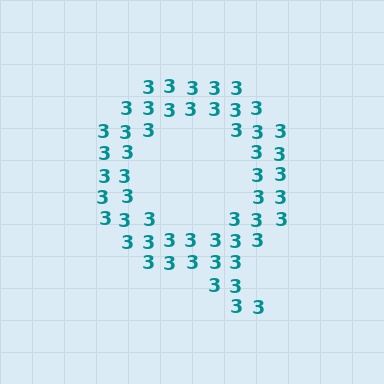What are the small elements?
The small elements are digit 3's.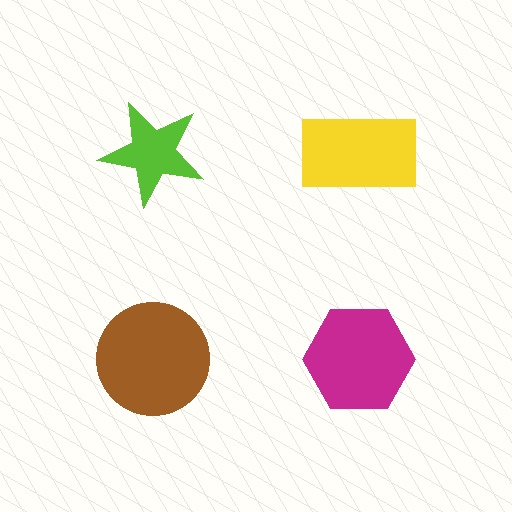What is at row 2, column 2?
A magenta hexagon.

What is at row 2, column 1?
A brown circle.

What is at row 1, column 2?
A yellow rectangle.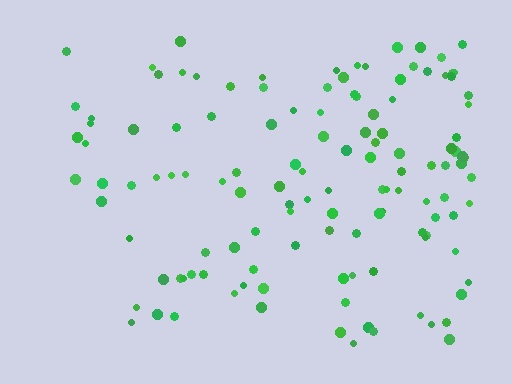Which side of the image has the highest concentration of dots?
The right.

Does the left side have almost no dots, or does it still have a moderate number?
Still a moderate number, just noticeably fewer than the right.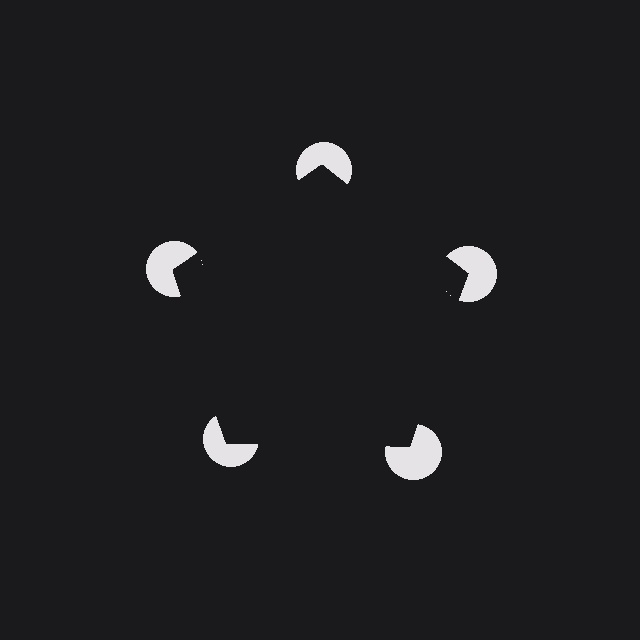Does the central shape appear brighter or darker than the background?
It typically appears slightly darker than the background, even though no actual brightness change is drawn.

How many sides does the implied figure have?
5 sides.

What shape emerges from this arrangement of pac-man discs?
An illusory pentagon — its edges are inferred from the aligned wedge cuts in the pac-man discs, not physically drawn.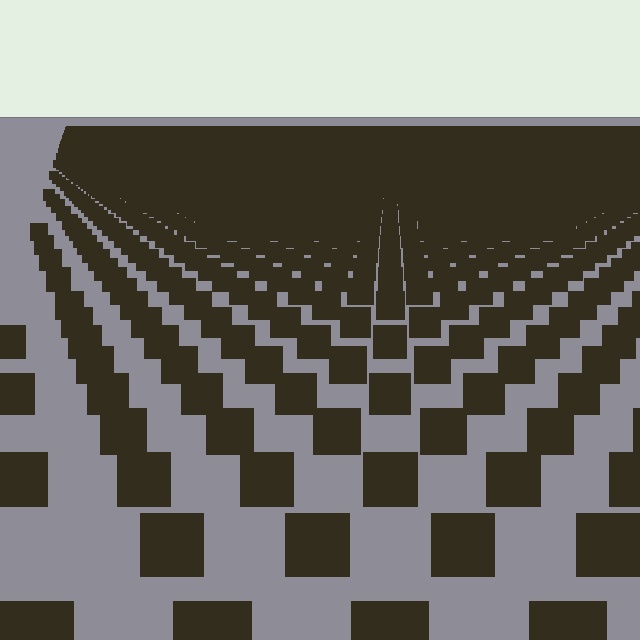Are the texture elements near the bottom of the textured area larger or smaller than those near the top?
Larger. Near the bottom, elements are closer to the viewer and appear at a bigger on-screen size.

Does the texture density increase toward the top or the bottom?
Density increases toward the top.